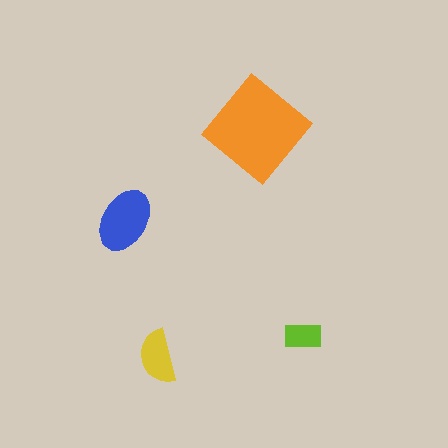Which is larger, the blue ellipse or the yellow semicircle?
The blue ellipse.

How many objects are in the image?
There are 4 objects in the image.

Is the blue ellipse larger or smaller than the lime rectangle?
Larger.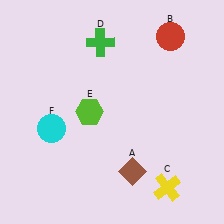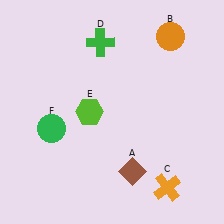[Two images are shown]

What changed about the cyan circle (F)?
In Image 1, F is cyan. In Image 2, it changed to green.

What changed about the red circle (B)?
In Image 1, B is red. In Image 2, it changed to orange.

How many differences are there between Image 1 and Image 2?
There are 3 differences between the two images.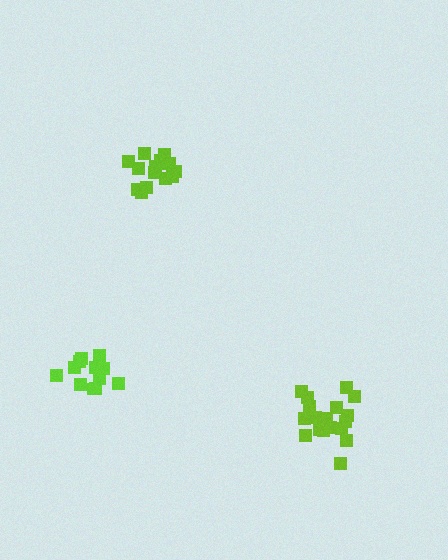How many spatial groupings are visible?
There are 3 spatial groupings.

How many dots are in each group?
Group 1: 16 dots, Group 2: 12 dots, Group 3: 18 dots (46 total).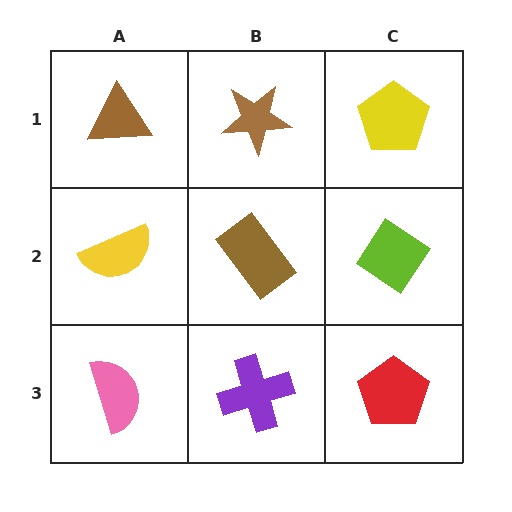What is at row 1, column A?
A brown triangle.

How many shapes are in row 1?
3 shapes.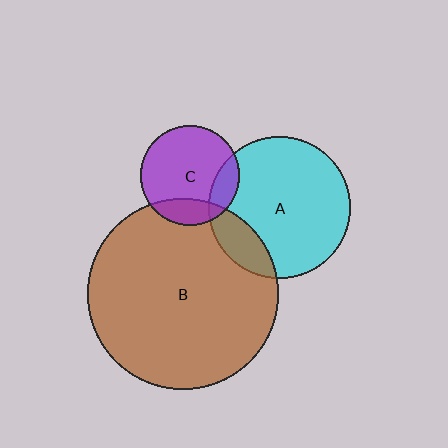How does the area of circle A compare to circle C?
Approximately 2.0 times.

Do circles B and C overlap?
Yes.